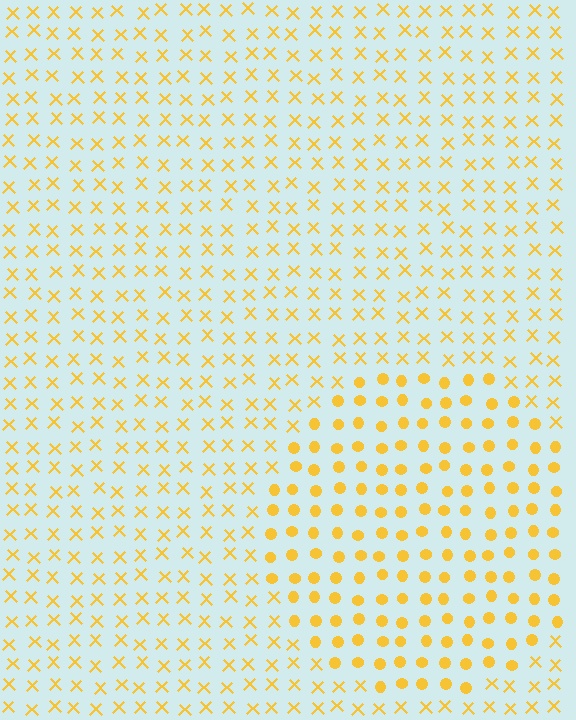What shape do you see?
I see a circle.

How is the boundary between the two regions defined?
The boundary is defined by a change in element shape: circles inside vs. X marks outside. All elements share the same color and spacing.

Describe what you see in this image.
The image is filled with small yellow elements arranged in a uniform grid. A circle-shaped region contains circles, while the surrounding area contains X marks. The boundary is defined purely by the change in element shape.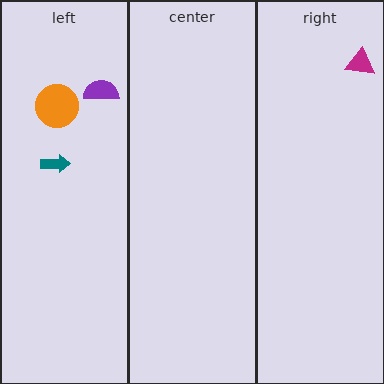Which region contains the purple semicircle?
The left region.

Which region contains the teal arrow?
The left region.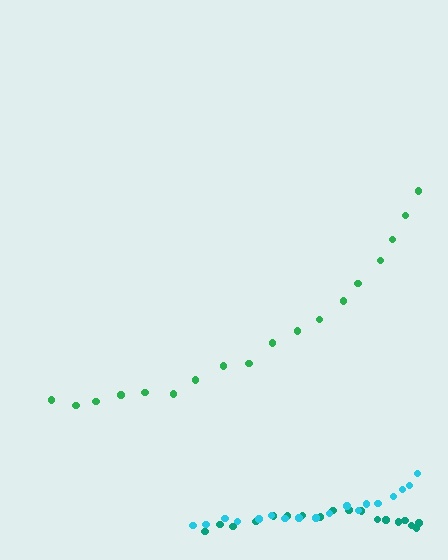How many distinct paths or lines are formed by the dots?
There are 3 distinct paths.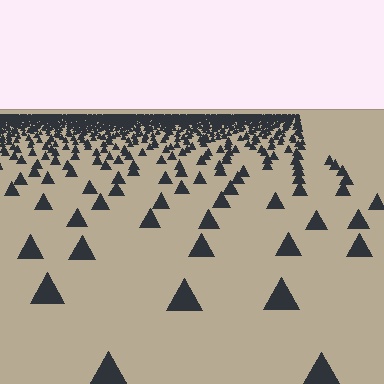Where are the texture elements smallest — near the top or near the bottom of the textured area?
Near the top.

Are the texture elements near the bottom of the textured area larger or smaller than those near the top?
Larger. Near the bottom, elements are closer to the viewer and appear at a bigger on-screen size.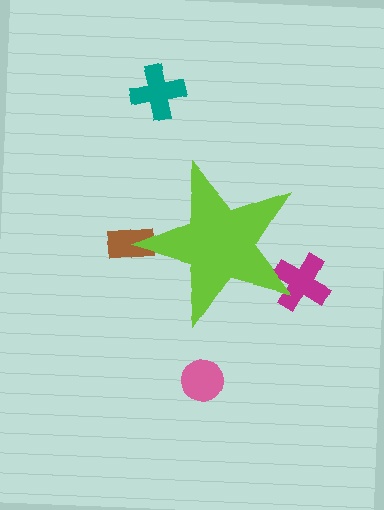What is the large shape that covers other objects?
A lime star.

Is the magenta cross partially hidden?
Yes, the magenta cross is partially hidden behind the lime star.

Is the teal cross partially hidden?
No, the teal cross is fully visible.